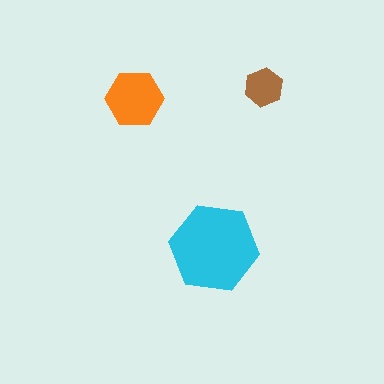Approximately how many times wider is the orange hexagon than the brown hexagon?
About 1.5 times wider.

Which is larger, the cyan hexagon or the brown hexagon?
The cyan one.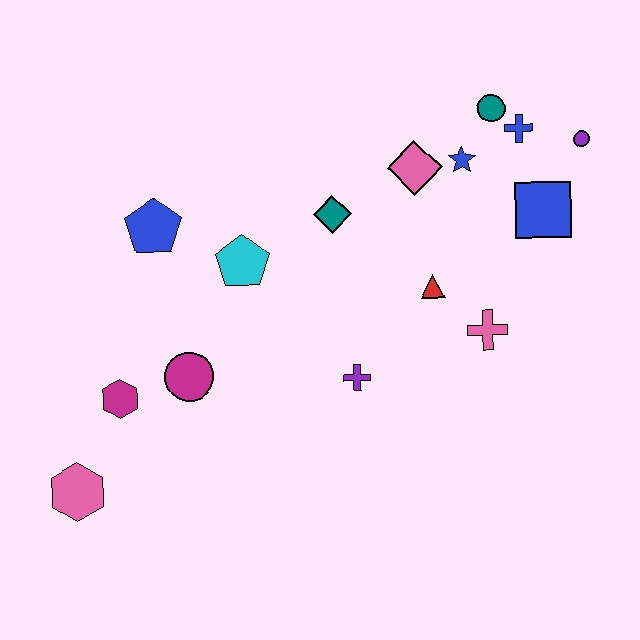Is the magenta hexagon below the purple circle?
Yes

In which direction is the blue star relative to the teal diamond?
The blue star is to the right of the teal diamond.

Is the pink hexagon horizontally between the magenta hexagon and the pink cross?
No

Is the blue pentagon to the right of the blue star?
No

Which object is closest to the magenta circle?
The magenta hexagon is closest to the magenta circle.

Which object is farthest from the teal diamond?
The pink hexagon is farthest from the teal diamond.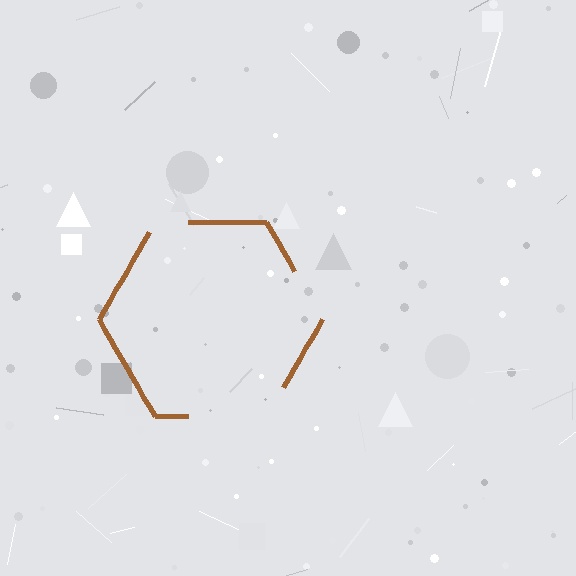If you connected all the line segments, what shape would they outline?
They would outline a hexagon.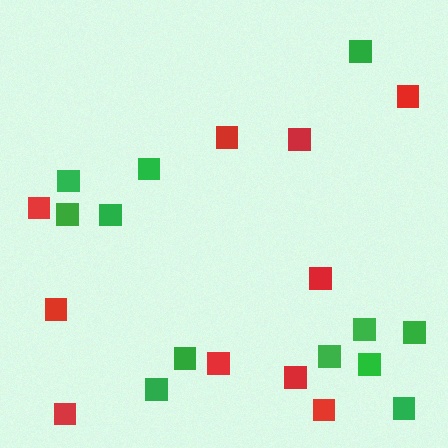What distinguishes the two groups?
There are 2 groups: one group of red squares (10) and one group of green squares (12).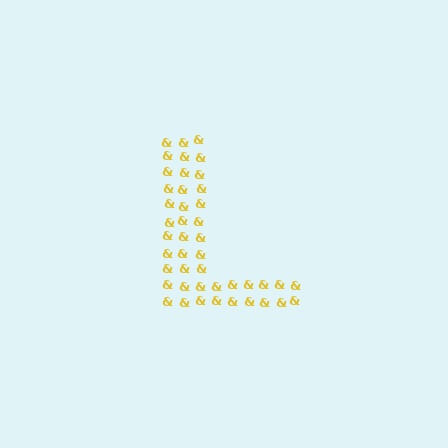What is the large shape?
The large shape is the letter L.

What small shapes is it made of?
It is made of small ampersands.